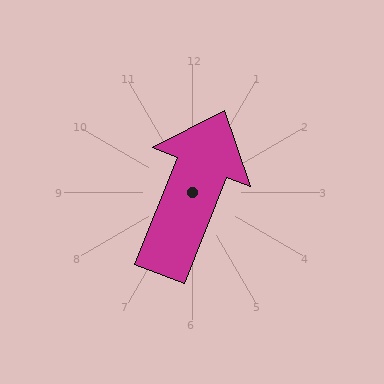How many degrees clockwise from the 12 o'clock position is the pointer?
Approximately 22 degrees.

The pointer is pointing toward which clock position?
Roughly 1 o'clock.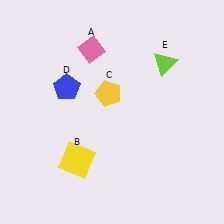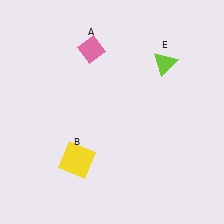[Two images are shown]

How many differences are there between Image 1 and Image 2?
There are 2 differences between the two images.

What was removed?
The blue pentagon (D), the yellow pentagon (C) were removed in Image 2.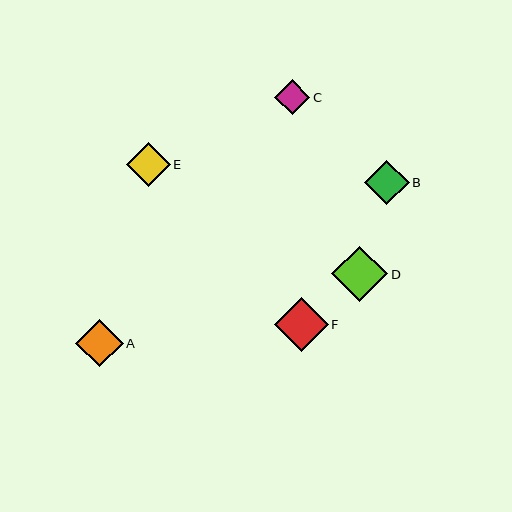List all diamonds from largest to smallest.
From largest to smallest: D, F, A, B, E, C.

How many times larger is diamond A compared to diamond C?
Diamond A is approximately 1.4 times the size of diamond C.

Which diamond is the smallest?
Diamond C is the smallest with a size of approximately 35 pixels.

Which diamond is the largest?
Diamond D is the largest with a size of approximately 56 pixels.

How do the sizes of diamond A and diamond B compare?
Diamond A and diamond B are approximately the same size.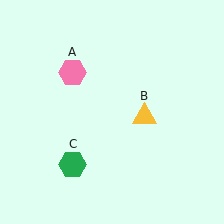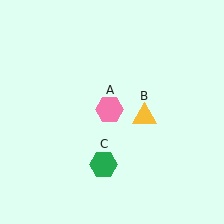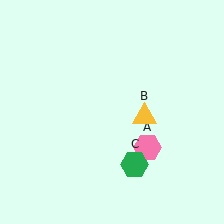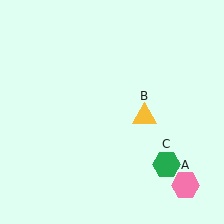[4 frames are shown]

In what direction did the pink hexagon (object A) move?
The pink hexagon (object A) moved down and to the right.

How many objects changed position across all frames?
2 objects changed position: pink hexagon (object A), green hexagon (object C).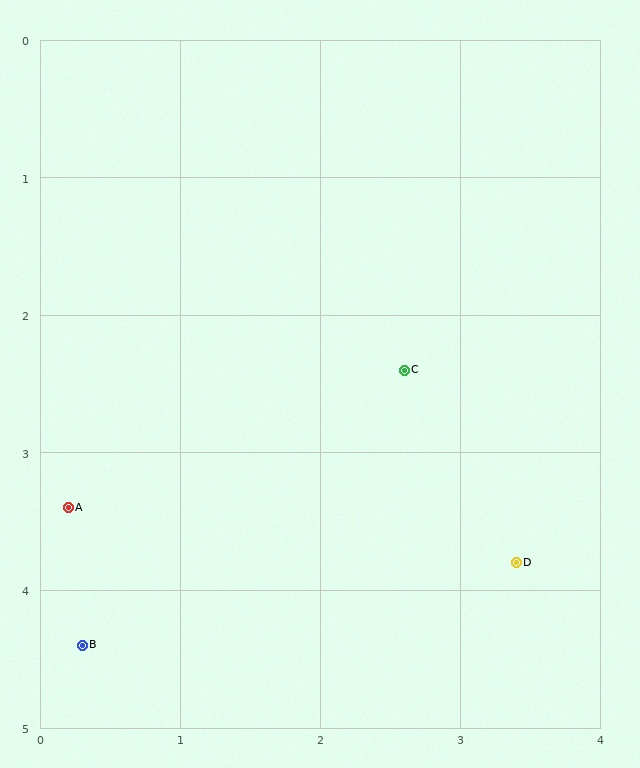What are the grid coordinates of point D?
Point D is at approximately (3.4, 3.8).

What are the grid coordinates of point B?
Point B is at approximately (0.3, 4.4).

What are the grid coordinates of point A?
Point A is at approximately (0.2, 3.4).